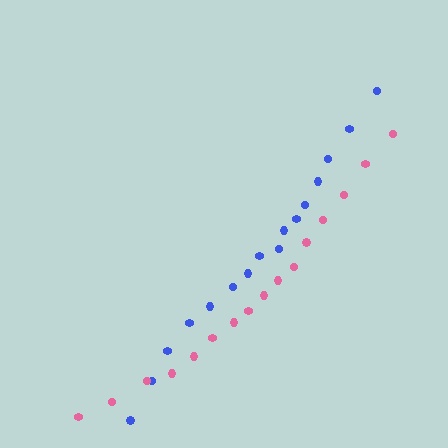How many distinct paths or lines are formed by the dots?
There are 2 distinct paths.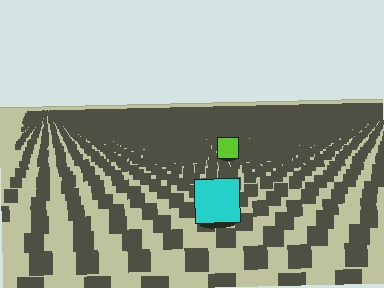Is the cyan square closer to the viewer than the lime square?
Yes. The cyan square is closer — you can tell from the texture gradient: the ground texture is coarser near it.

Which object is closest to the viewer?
The cyan square is closest. The texture marks near it are larger and more spread out.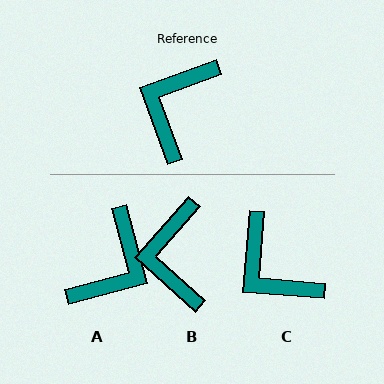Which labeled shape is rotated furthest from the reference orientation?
A, about 175 degrees away.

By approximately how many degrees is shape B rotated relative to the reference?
Approximately 28 degrees counter-clockwise.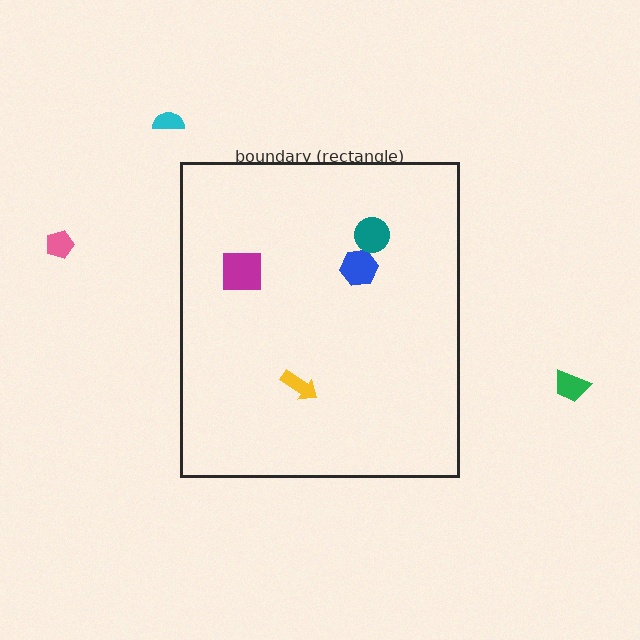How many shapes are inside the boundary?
4 inside, 3 outside.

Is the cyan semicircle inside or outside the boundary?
Outside.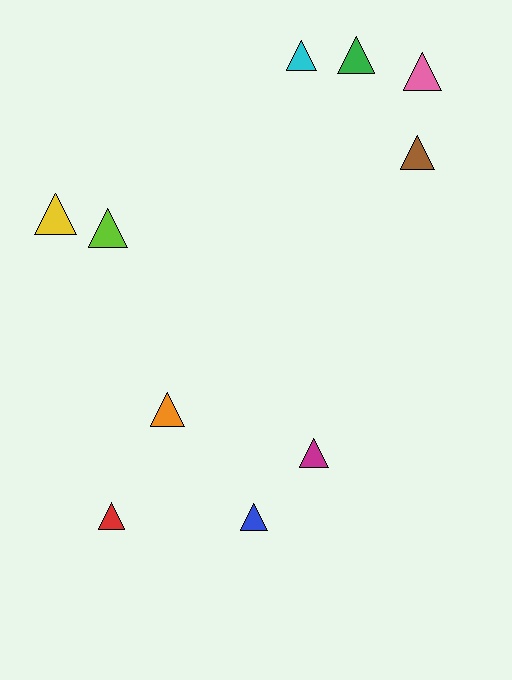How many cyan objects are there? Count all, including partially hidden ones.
There is 1 cyan object.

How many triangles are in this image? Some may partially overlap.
There are 10 triangles.